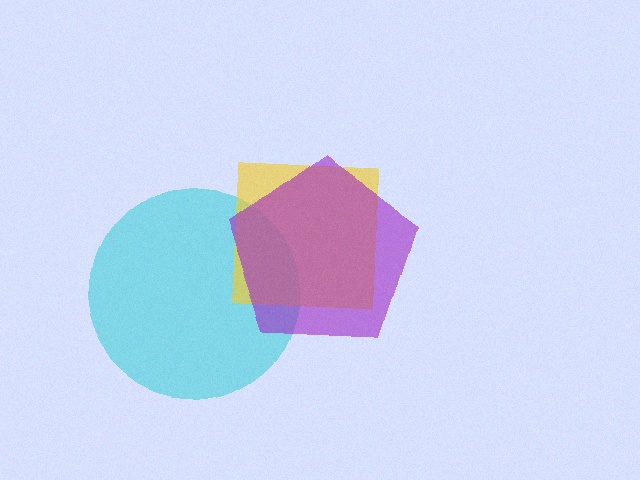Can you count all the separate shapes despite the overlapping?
Yes, there are 3 separate shapes.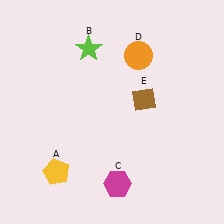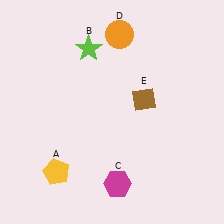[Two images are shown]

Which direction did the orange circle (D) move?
The orange circle (D) moved up.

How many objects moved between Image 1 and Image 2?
1 object moved between the two images.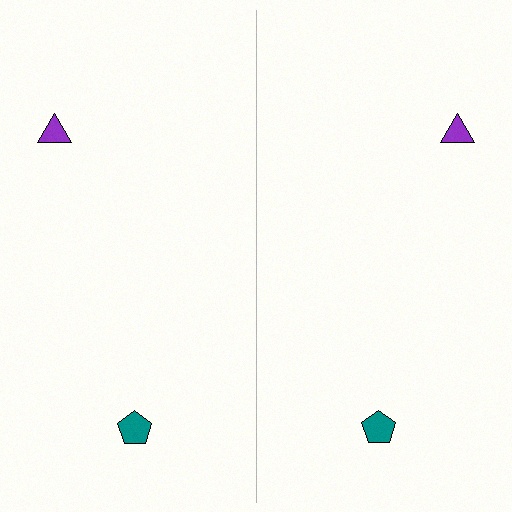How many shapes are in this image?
There are 4 shapes in this image.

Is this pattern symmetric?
Yes, this pattern has bilateral (reflection) symmetry.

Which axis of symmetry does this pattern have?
The pattern has a vertical axis of symmetry running through the center of the image.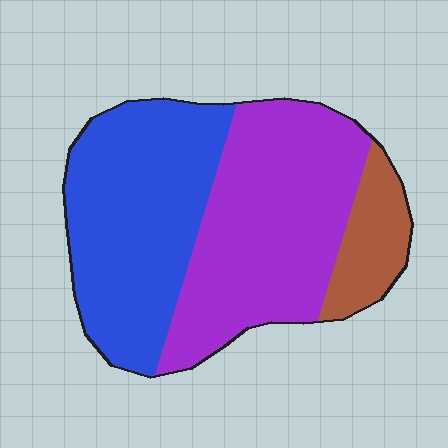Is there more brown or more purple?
Purple.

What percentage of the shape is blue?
Blue takes up about two fifths (2/5) of the shape.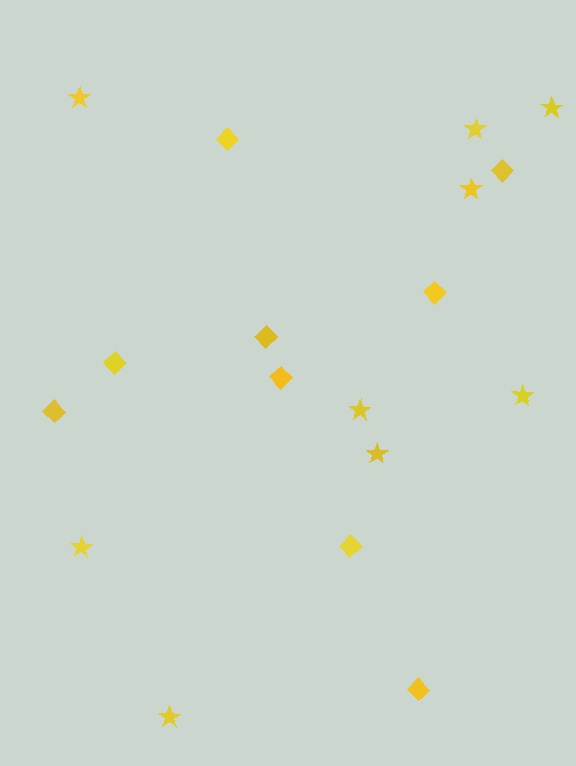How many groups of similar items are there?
There are 2 groups: one group of diamonds (9) and one group of stars (9).